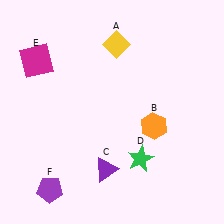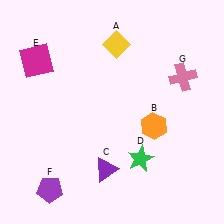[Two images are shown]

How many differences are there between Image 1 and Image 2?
There is 1 difference between the two images.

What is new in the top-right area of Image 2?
A pink cross (G) was added in the top-right area of Image 2.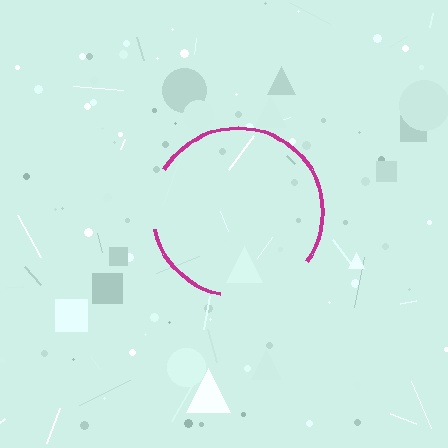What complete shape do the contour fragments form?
The contour fragments form a circle.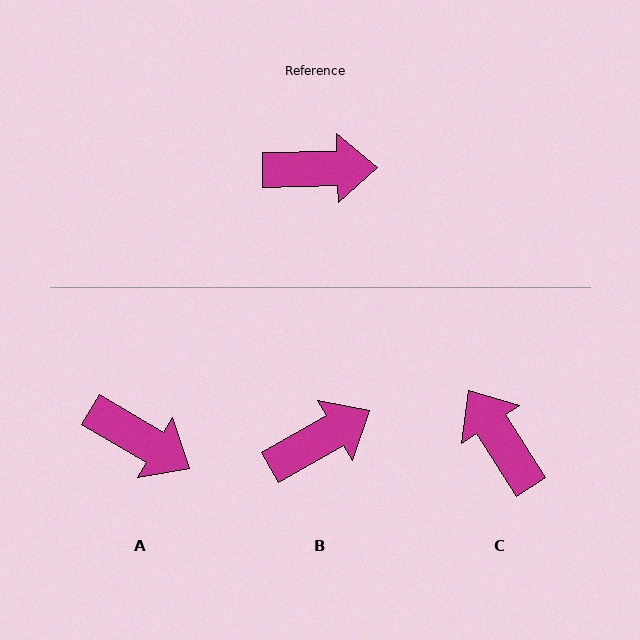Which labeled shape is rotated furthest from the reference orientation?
C, about 121 degrees away.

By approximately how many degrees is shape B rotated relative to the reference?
Approximately 29 degrees counter-clockwise.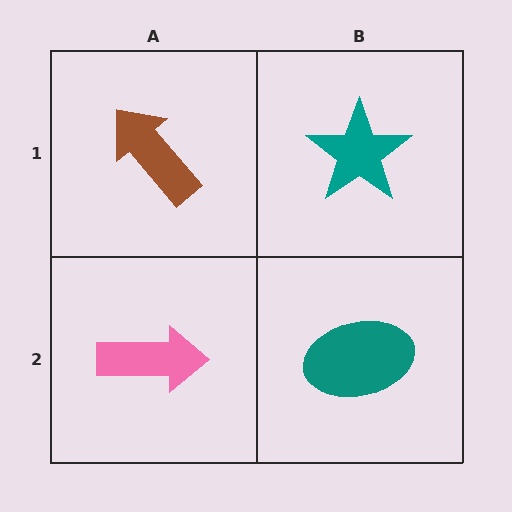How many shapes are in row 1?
2 shapes.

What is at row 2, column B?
A teal ellipse.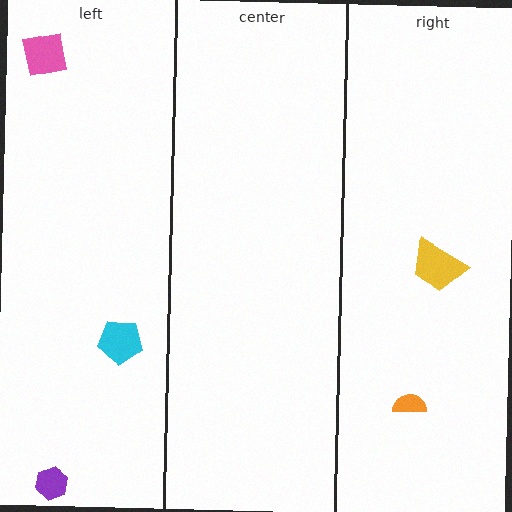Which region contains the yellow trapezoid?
The right region.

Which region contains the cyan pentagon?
The left region.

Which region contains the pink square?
The left region.